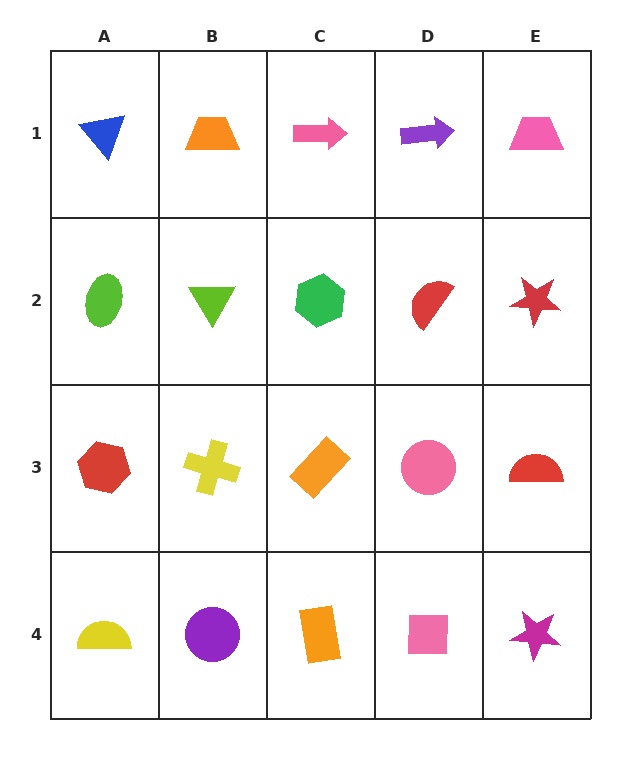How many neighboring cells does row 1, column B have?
3.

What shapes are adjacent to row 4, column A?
A red hexagon (row 3, column A), a purple circle (row 4, column B).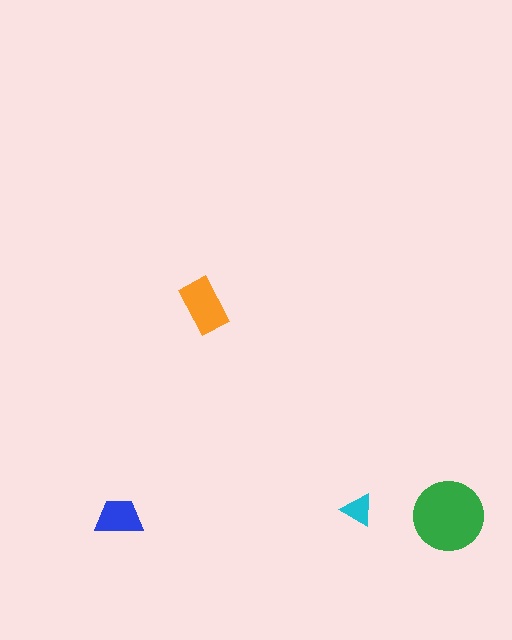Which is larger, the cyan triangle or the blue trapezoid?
The blue trapezoid.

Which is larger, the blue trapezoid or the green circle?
The green circle.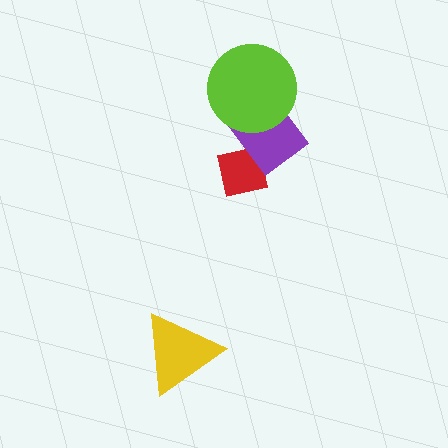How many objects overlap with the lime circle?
1 object overlaps with the lime circle.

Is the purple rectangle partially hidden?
Yes, it is partially covered by another shape.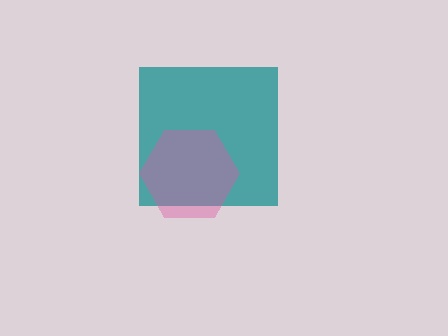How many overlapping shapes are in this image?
There are 2 overlapping shapes in the image.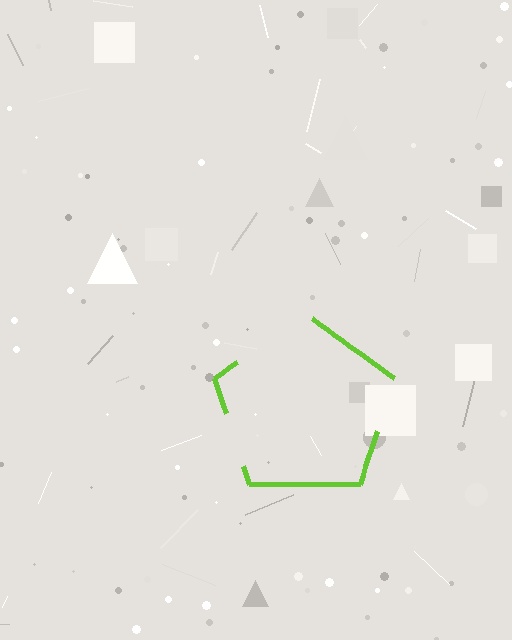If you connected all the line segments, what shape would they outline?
They would outline a pentagon.